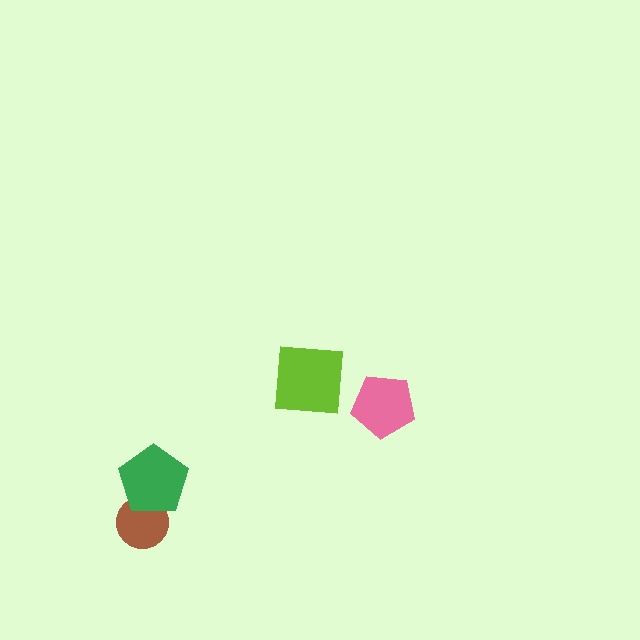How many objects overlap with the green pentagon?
1 object overlaps with the green pentagon.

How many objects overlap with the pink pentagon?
0 objects overlap with the pink pentagon.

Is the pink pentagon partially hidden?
No, no other shape covers it.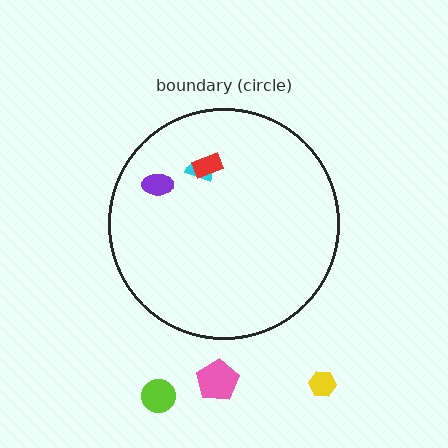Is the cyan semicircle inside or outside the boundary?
Inside.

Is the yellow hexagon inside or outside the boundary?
Outside.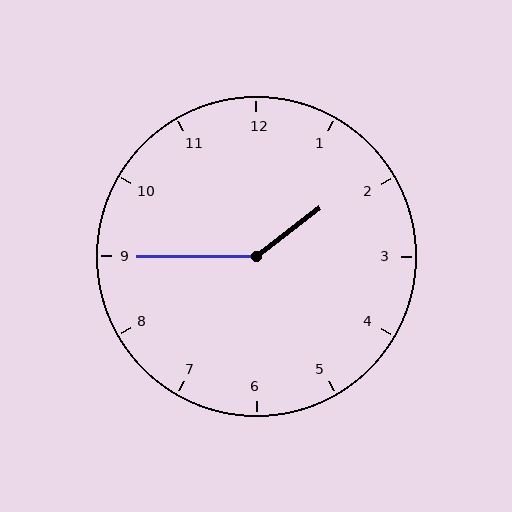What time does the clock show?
1:45.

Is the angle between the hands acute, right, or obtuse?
It is obtuse.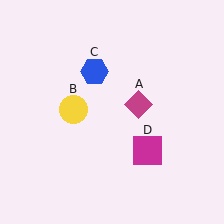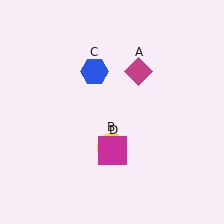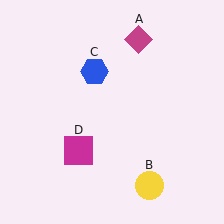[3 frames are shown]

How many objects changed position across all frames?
3 objects changed position: magenta diamond (object A), yellow circle (object B), magenta square (object D).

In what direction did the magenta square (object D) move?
The magenta square (object D) moved left.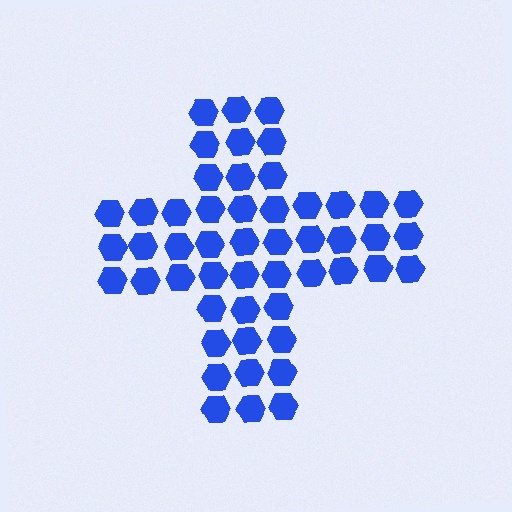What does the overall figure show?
The overall figure shows a cross.